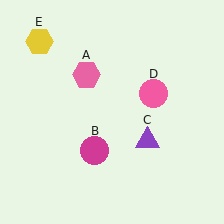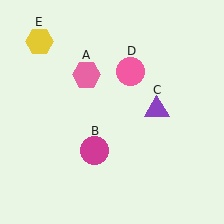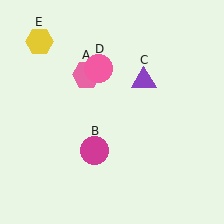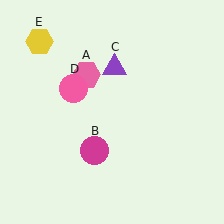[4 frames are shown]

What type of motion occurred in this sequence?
The purple triangle (object C), pink circle (object D) rotated counterclockwise around the center of the scene.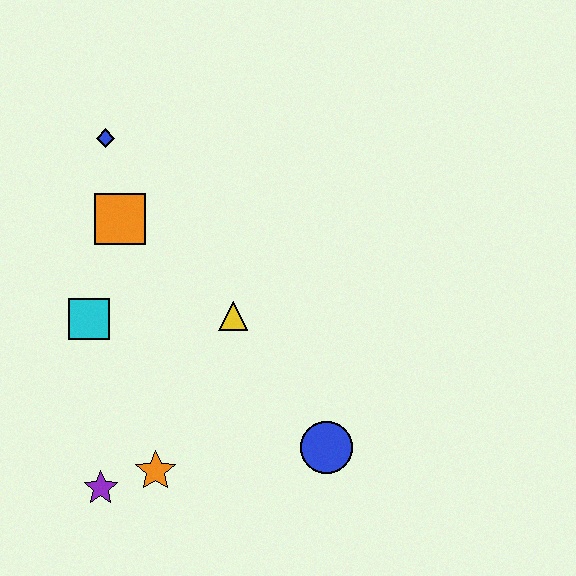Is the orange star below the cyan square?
Yes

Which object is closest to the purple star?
The orange star is closest to the purple star.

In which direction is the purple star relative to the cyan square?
The purple star is below the cyan square.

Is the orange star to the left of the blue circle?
Yes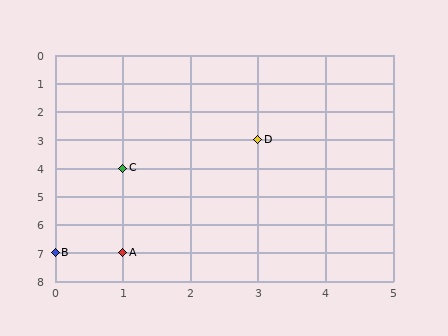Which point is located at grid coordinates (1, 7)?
Point A is at (1, 7).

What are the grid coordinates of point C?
Point C is at grid coordinates (1, 4).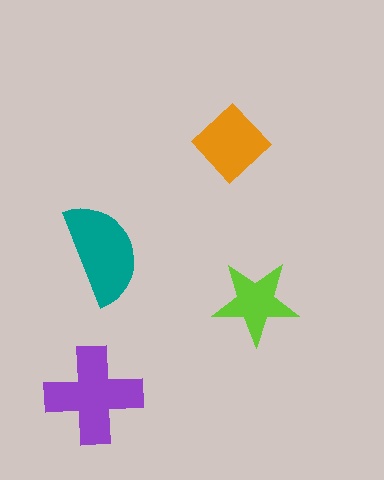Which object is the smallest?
The lime star.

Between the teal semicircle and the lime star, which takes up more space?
The teal semicircle.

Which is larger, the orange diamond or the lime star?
The orange diamond.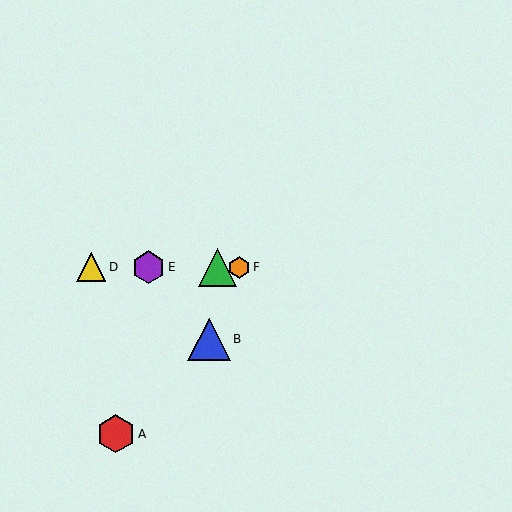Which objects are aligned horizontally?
Objects C, D, E, F are aligned horizontally.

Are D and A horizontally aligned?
No, D is at y≈267 and A is at y≈434.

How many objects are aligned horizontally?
4 objects (C, D, E, F) are aligned horizontally.